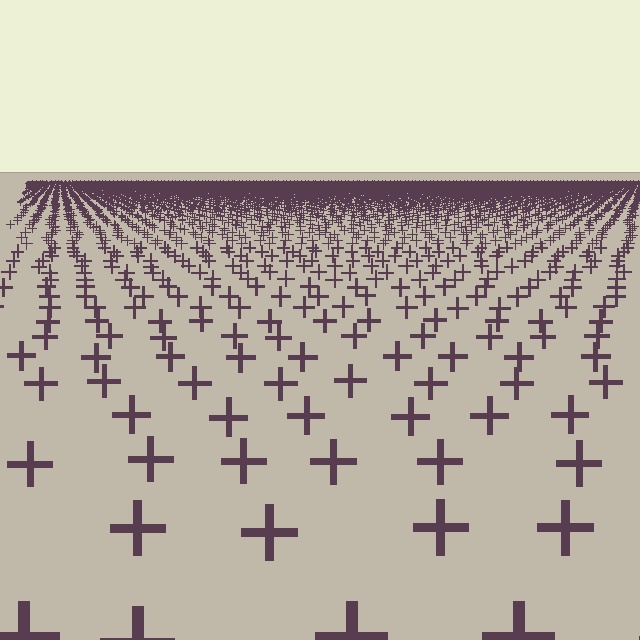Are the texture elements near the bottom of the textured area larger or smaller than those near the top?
Larger. Near the bottom, elements are closer to the viewer and appear at a bigger on-screen size.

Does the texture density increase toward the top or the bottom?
Density increases toward the top.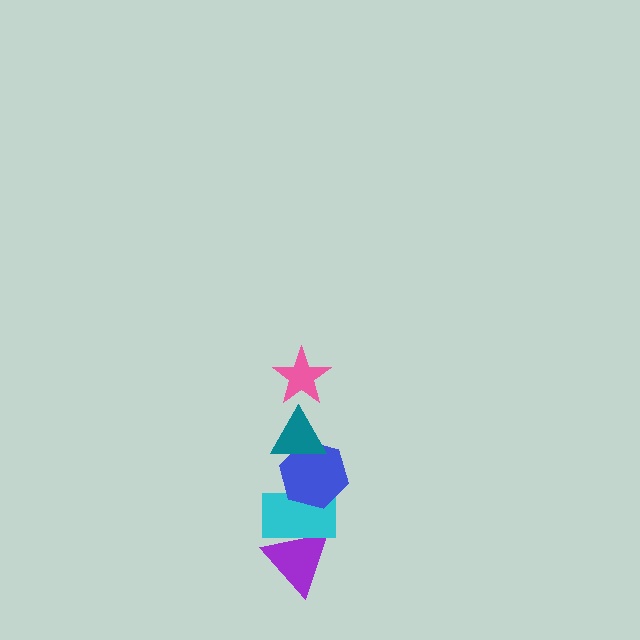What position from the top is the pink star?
The pink star is 1st from the top.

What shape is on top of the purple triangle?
The cyan rectangle is on top of the purple triangle.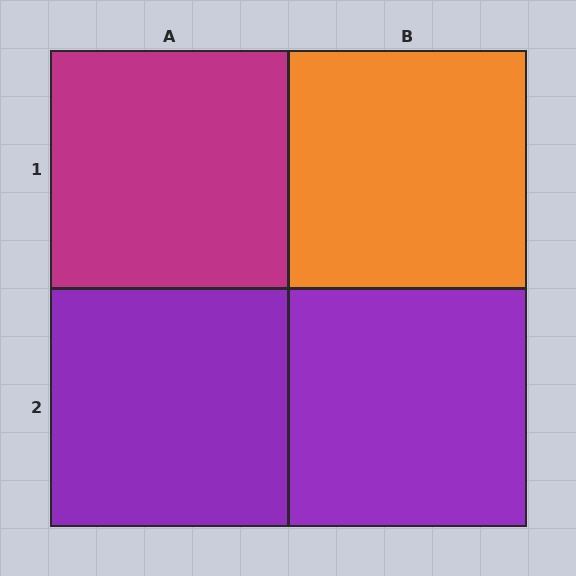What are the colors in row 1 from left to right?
Magenta, orange.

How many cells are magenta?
1 cell is magenta.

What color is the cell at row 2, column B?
Purple.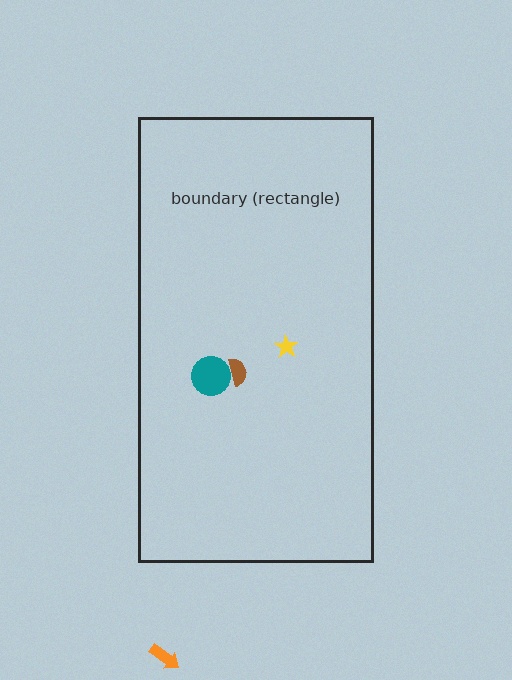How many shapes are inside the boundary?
3 inside, 1 outside.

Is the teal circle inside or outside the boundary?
Inside.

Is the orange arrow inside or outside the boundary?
Outside.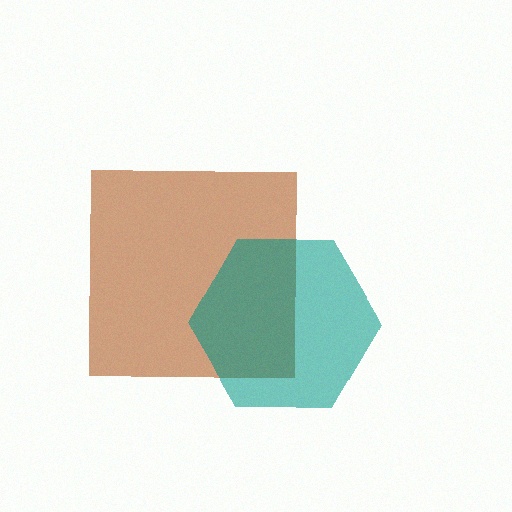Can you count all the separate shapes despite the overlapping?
Yes, there are 2 separate shapes.